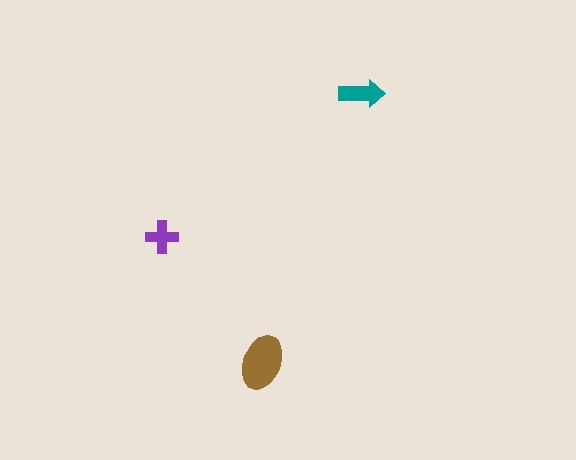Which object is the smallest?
The purple cross.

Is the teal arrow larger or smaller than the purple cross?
Larger.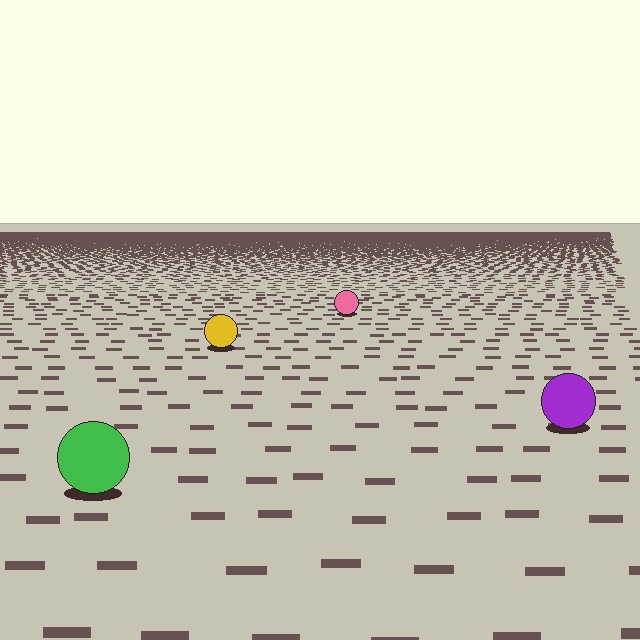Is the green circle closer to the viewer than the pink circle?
Yes. The green circle is closer — you can tell from the texture gradient: the ground texture is coarser near it.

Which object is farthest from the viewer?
The pink circle is farthest from the viewer. It appears smaller and the ground texture around it is denser.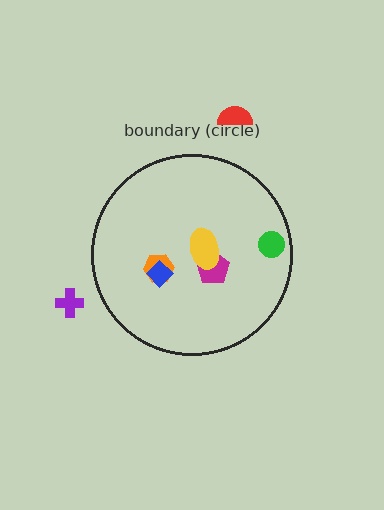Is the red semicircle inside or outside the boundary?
Outside.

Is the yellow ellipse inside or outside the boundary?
Inside.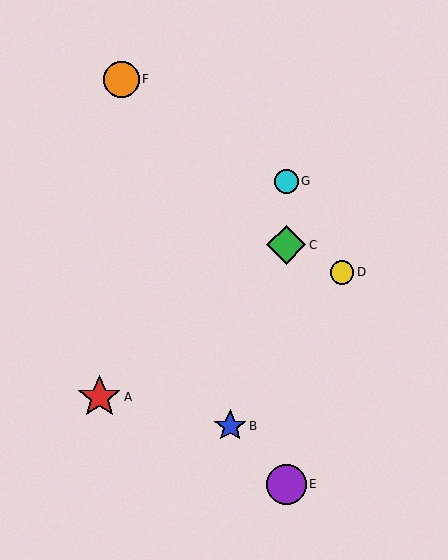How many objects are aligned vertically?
3 objects (C, E, G) are aligned vertically.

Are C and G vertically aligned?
Yes, both are at x≈286.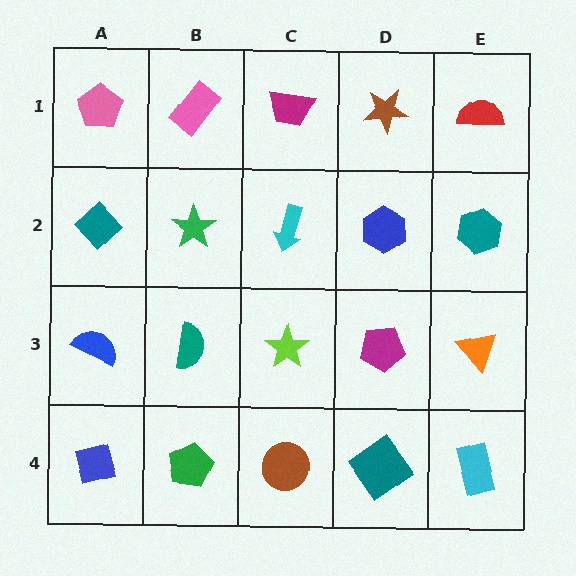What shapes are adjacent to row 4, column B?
A teal semicircle (row 3, column B), a blue square (row 4, column A), a brown circle (row 4, column C).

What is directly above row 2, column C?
A magenta trapezoid.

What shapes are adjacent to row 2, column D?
A brown star (row 1, column D), a magenta pentagon (row 3, column D), a cyan arrow (row 2, column C), a teal hexagon (row 2, column E).